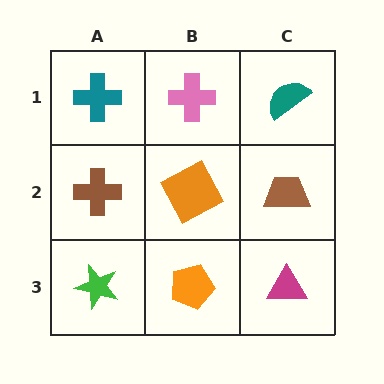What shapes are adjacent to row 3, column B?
An orange square (row 2, column B), a green star (row 3, column A), a magenta triangle (row 3, column C).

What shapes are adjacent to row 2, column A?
A teal cross (row 1, column A), a green star (row 3, column A), an orange square (row 2, column B).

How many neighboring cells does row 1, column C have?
2.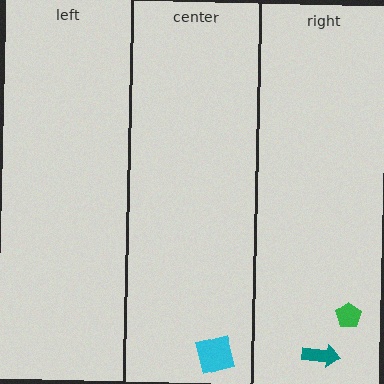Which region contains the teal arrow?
The right region.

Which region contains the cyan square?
The center region.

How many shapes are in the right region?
2.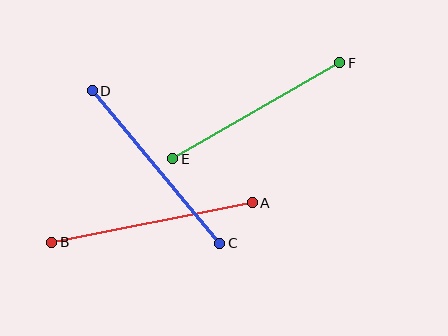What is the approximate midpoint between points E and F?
The midpoint is at approximately (256, 111) pixels.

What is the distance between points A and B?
The distance is approximately 205 pixels.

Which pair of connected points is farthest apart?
Points A and B are farthest apart.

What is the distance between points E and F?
The distance is approximately 193 pixels.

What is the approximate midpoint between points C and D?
The midpoint is at approximately (156, 167) pixels.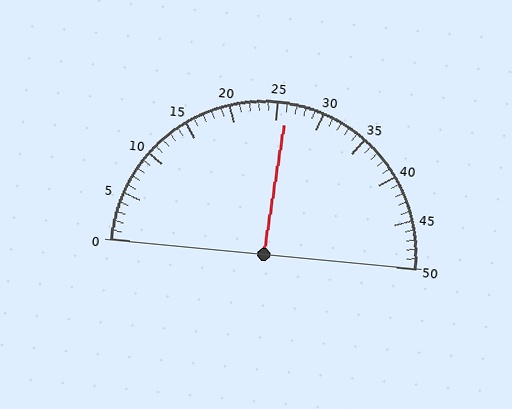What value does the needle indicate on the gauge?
The needle indicates approximately 26.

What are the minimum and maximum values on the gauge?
The gauge ranges from 0 to 50.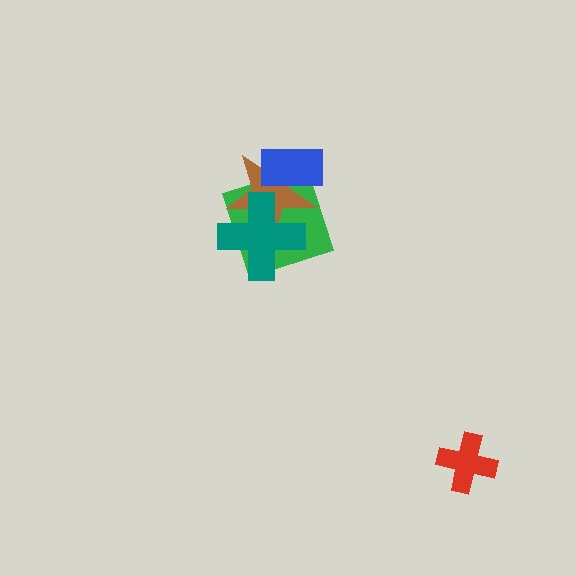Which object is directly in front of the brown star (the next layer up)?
The teal cross is directly in front of the brown star.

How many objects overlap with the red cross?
0 objects overlap with the red cross.